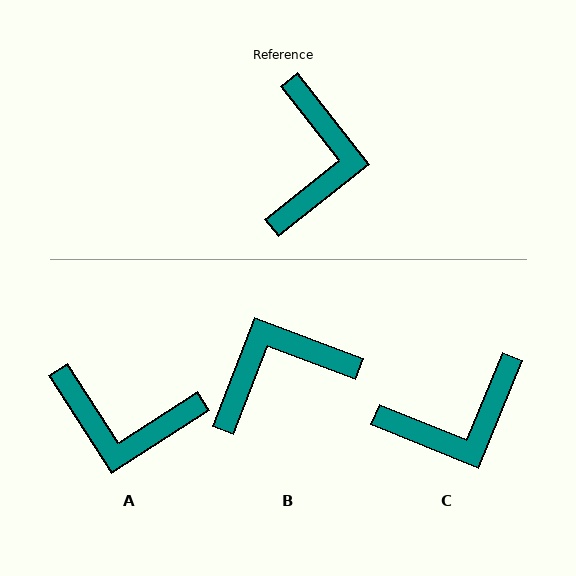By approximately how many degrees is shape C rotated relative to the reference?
Approximately 60 degrees clockwise.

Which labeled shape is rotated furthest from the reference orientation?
B, about 121 degrees away.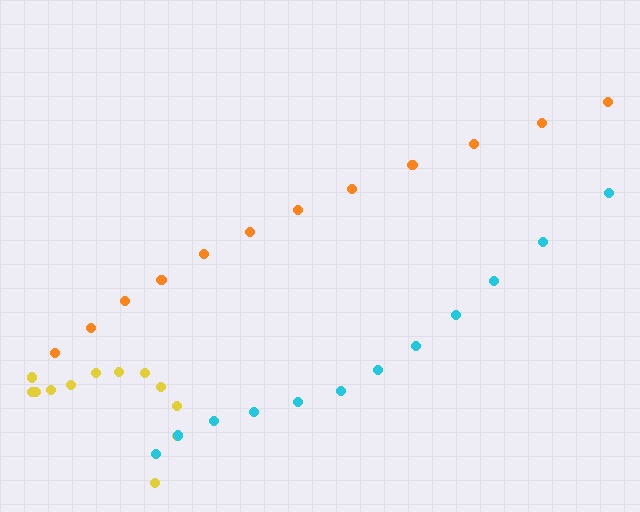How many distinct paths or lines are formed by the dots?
There are 3 distinct paths.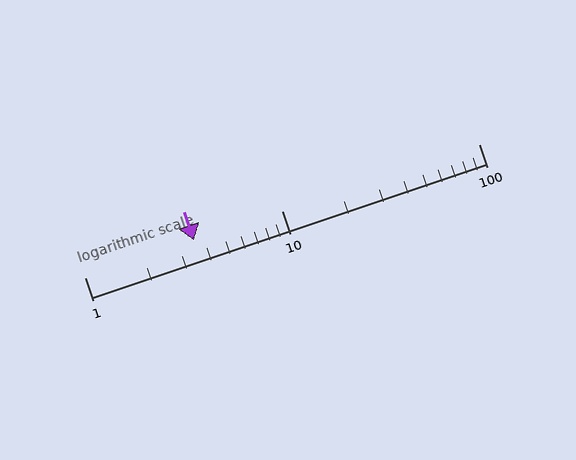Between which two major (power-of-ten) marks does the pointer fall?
The pointer is between 1 and 10.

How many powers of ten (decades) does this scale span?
The scale spans 2 decades, from 1 to 100.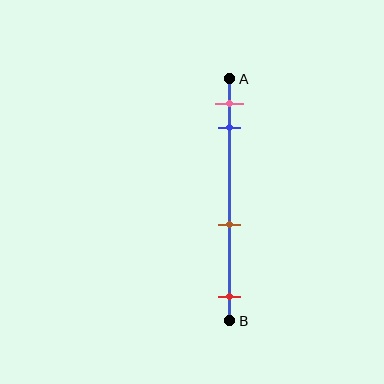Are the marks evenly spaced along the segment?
No, the marks are not evenly spaced.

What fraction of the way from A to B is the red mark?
The red mark is approximately 90% (0.9) of the way from A to B.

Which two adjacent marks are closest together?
The pink and blue marks are the closest adjacent pair.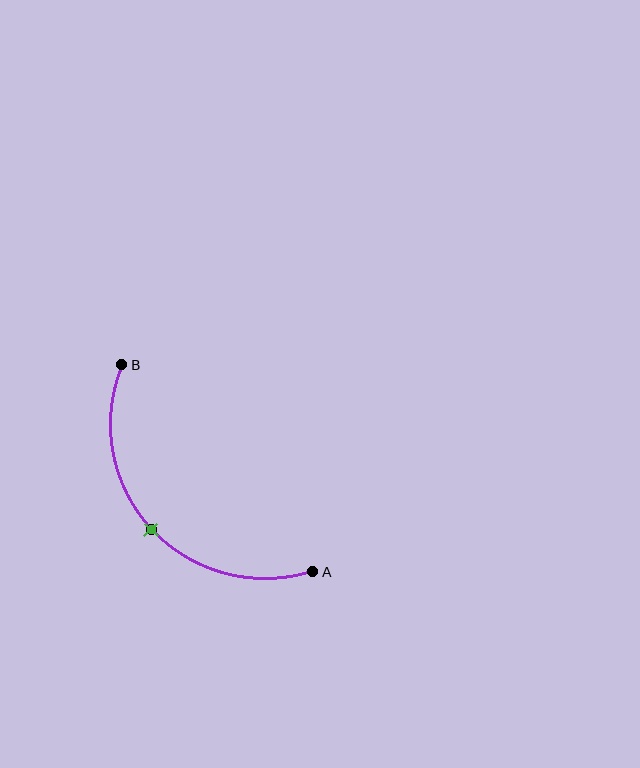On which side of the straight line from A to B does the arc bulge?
The arc bulges below and to the left of the straight line connecting A and B.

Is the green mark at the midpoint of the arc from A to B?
Yes. The green mark lies on the arc at equal arc-length from both A and B — it is the arc midpoint.